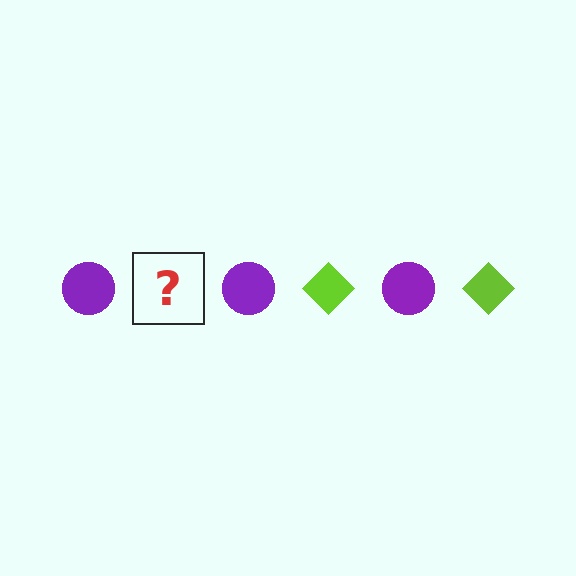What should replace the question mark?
The question mark should be replaced with a lime diamond.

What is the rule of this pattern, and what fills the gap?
The rule is that the pattern alternates between purple circle and lime diamond. The gap should be filled with a lime diamond.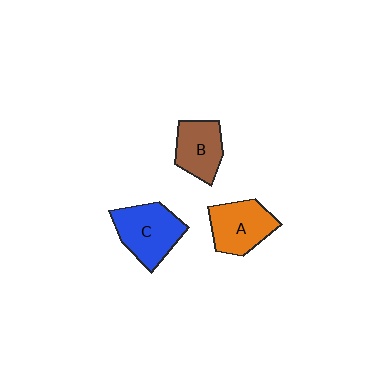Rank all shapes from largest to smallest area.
From largest to smallest: C (blue), A (orange), B (brown).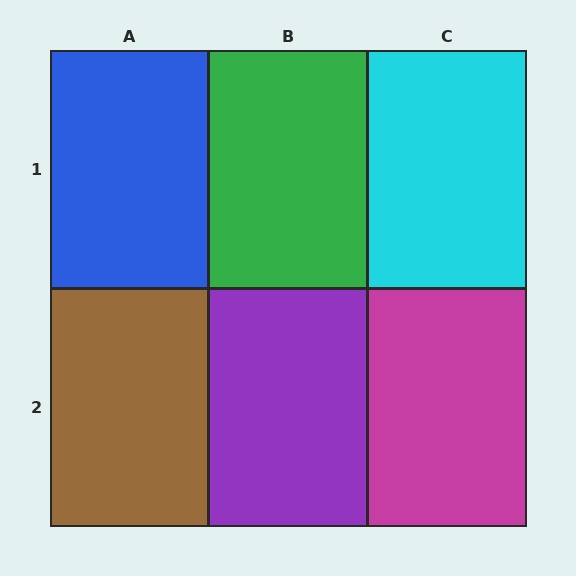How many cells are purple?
1 cell is purple.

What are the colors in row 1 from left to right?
Blue, green, cyan.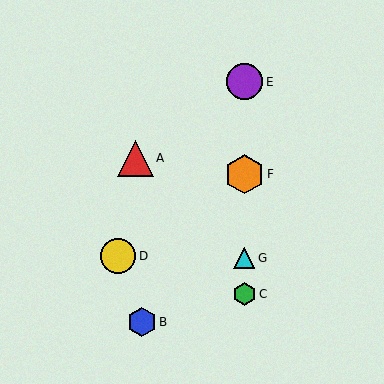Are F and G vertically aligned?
Yes, both are at x≈244.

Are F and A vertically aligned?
No, F is at x≈244 and A is at x≈135.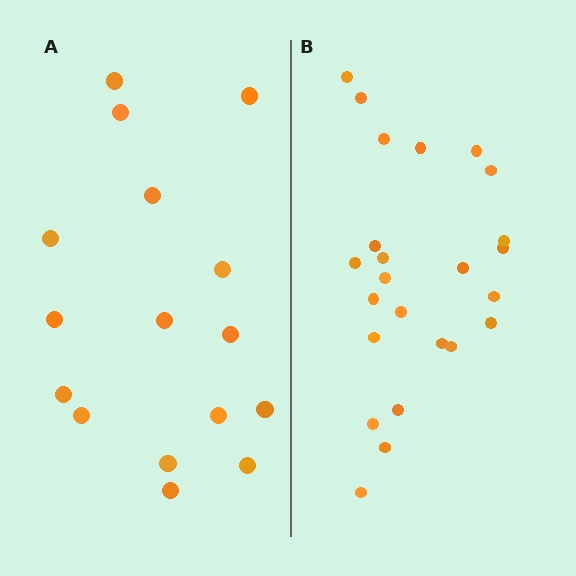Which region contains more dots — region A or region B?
Region B (the right region) has more dots.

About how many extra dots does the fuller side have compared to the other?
Region B has roughly 8 or so more dots than region A.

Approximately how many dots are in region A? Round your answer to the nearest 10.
About 20 dots. (The exact count is 16, which rounds to 20.)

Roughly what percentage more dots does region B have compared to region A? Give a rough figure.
About 50% more.